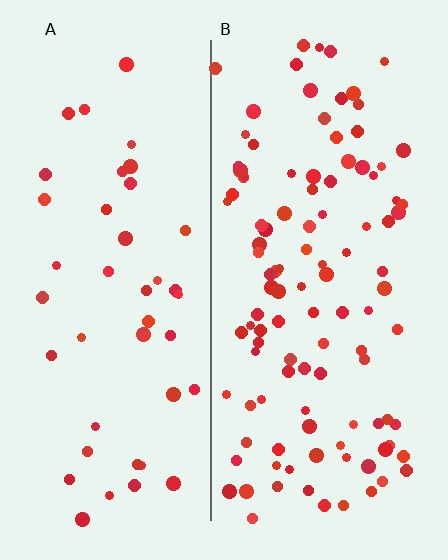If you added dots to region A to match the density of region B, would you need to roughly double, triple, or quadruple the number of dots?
Approximately triple.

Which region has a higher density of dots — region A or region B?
B (the right).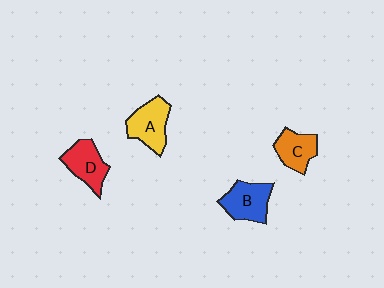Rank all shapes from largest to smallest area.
From largest to smallest: A (yellow), B (blue), D (red), C (orange).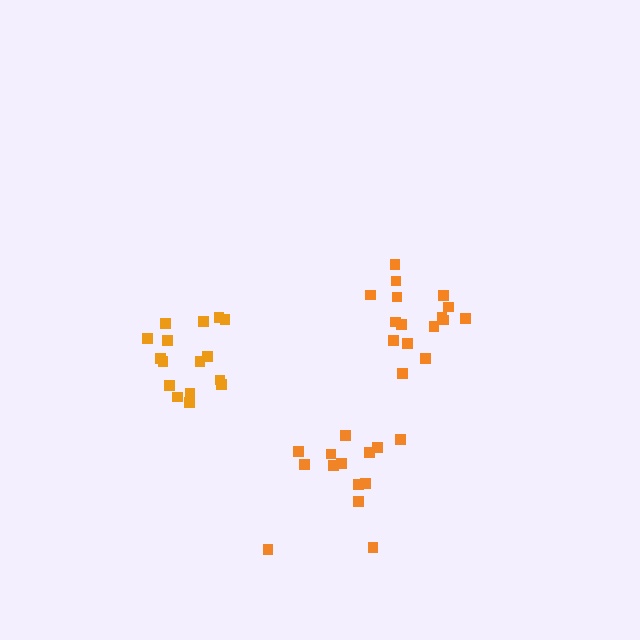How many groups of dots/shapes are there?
There are 3 groups.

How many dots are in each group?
Group 1: 14 dots, Group 2: 16 dots, Group 3: 16 dots (46 total).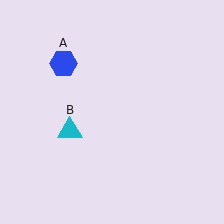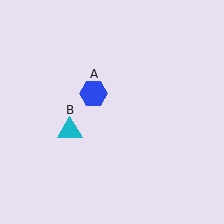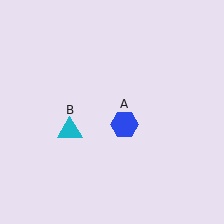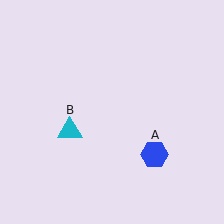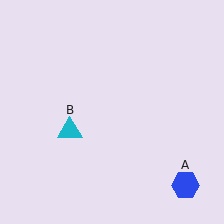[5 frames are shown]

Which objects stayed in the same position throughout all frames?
Cyan triangle (object B) remained stationary.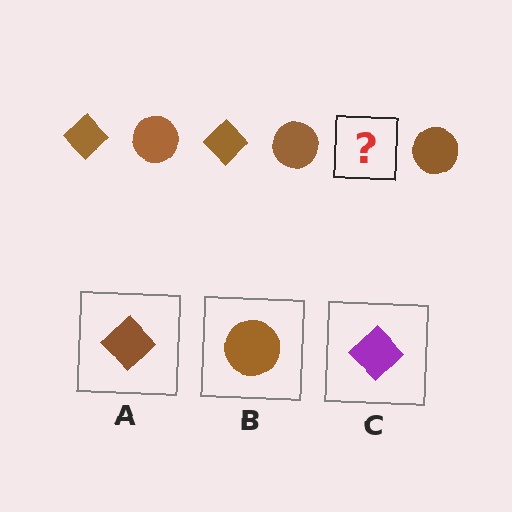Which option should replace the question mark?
Option A.